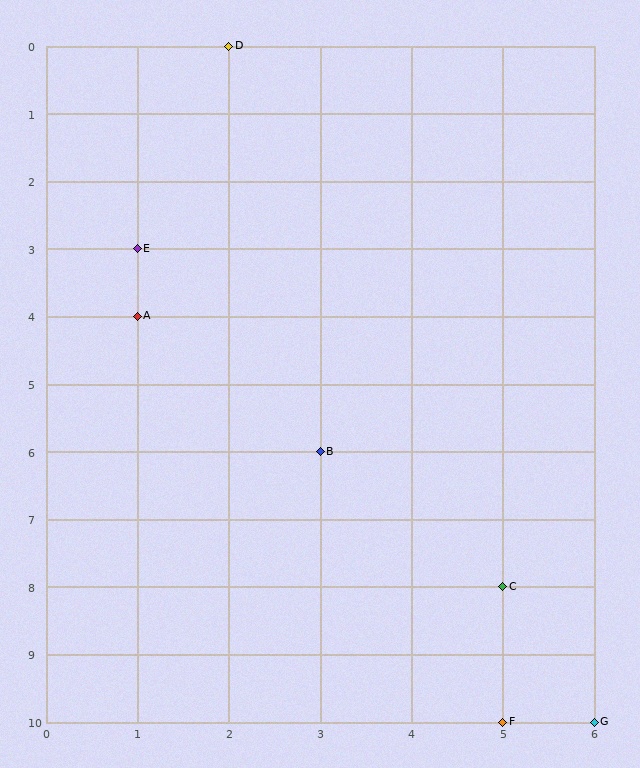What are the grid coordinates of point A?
Point A is at grid coordinates (1, 4).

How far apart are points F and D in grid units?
Points F and D are 3 columns and 10 rows apart (about 10.4 grid units diagonally).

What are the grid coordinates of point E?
Point E is at grid coordinates (1, 3).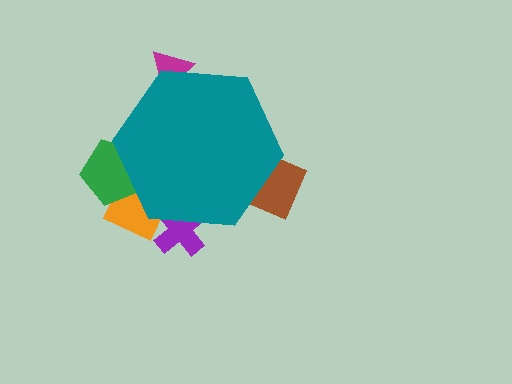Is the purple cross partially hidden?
Yes, the purple cross is partially hidden behind the teal hexagon.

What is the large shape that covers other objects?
A teal hexagon.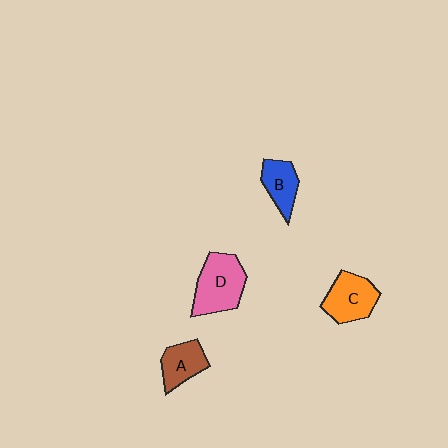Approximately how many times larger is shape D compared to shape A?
Approximately 1.6 times.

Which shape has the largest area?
Shape D (pink).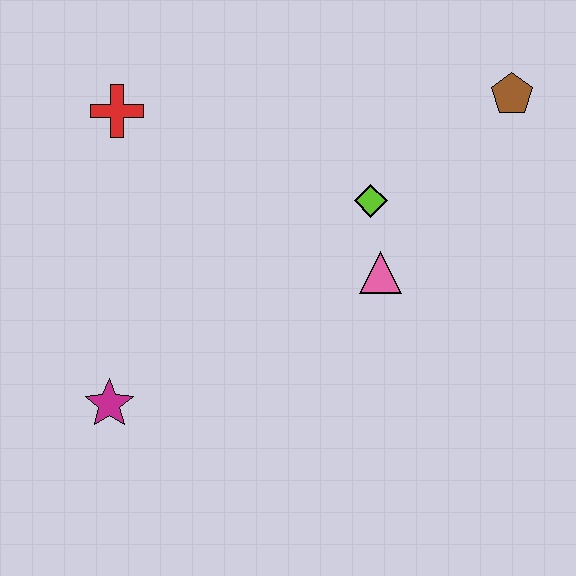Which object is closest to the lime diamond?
The pink triangle is closest to the lime diamond.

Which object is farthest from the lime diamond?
The magenta star is farthest from the lime diamond.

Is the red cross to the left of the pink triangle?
Yes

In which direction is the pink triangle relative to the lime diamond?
The pink triangle is below the lime diamond.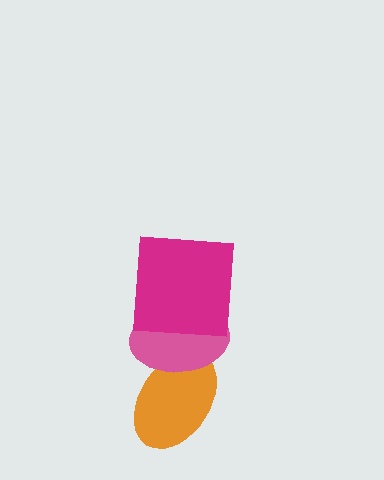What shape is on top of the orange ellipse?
The pink ellipse is on top of the orange ellipse.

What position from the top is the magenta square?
The magenta square is 1st from the top.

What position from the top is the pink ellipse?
The pink ellipse is 2nd from the top.